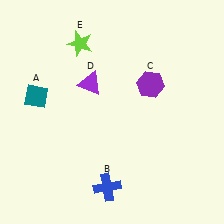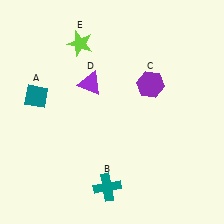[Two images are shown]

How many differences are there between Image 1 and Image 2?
There is 1 difference between the two images.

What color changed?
The cross (B) changed from blue in Image 1 to teal in Image 2.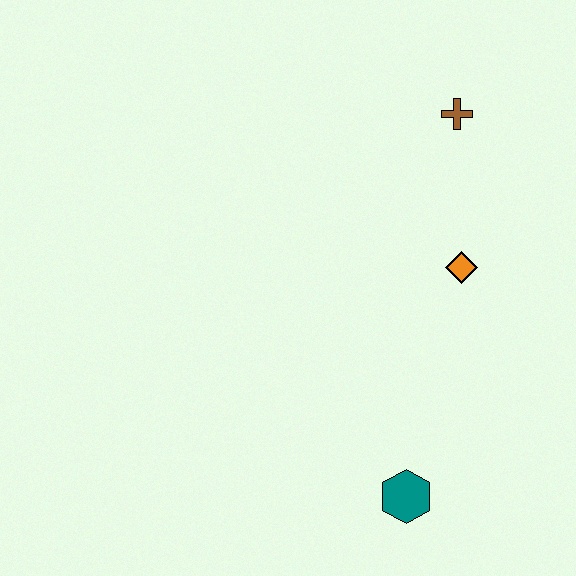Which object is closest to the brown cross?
The orange diamond is closest to the brown cross.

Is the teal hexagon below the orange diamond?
Yes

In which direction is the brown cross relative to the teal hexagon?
The brown cross is above the teal hexagon.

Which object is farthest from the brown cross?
The teal hexagon is farthest from the brown cross.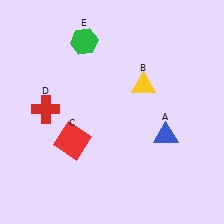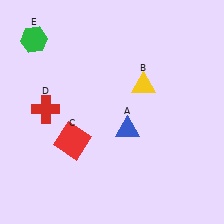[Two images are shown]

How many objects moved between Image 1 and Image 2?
2 objects moved between the two images.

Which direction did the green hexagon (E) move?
The green hexagon (E) moved left.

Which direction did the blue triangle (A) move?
The blue triangle (A) moved left.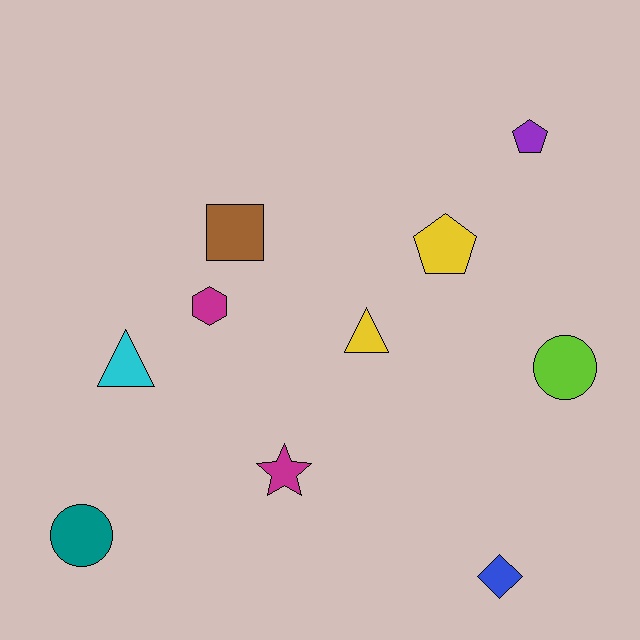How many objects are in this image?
There are 10 objects.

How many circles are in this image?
There are 2 circles.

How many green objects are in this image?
There are no green objects.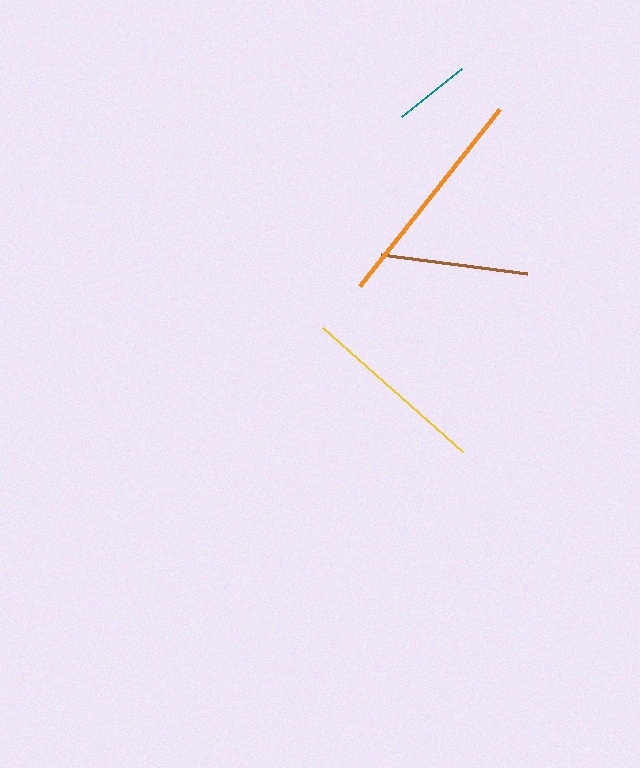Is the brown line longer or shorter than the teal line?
The brown line is longer than the teal line.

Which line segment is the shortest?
The teal line is the shortest at approximately 77 pixels.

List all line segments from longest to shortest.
From longest to shortest: orange, yellow, brown, teal.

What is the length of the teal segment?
The teal segment is approximately 77 pixels long.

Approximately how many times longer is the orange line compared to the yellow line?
The orange line is approximately 1.2 times the length of the yellow line.